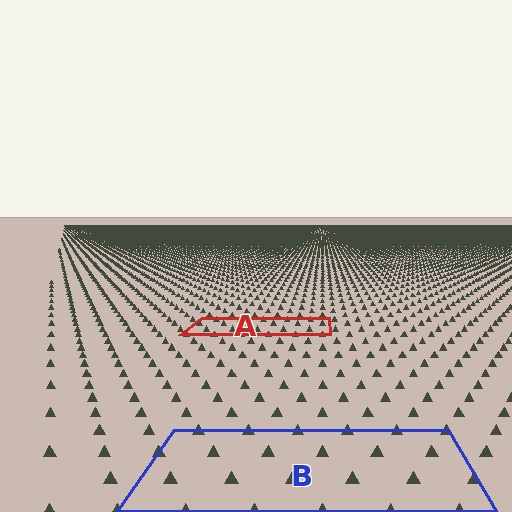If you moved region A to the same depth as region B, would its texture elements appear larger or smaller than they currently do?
They would appear larger. At a closer depth, the same texture elements are projected at a bigger on-screen size.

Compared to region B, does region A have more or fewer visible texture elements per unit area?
Region A has more texture elements per unit area — they are packed more densely because it is farther away.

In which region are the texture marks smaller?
The texture marks are smaller in region A, because it is farther away.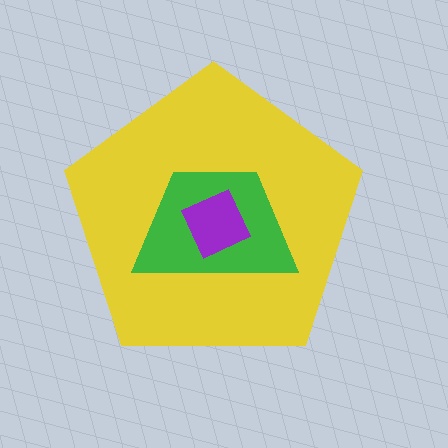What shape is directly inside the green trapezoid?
The purple diamond.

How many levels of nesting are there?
3.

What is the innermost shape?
The purple diamond.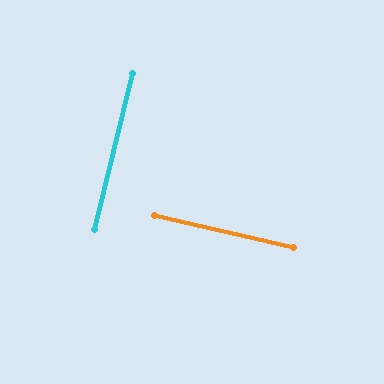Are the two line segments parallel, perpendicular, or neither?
Perpendicular — they meet at approximately 89°.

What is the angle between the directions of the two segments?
Approximately 89 degrees.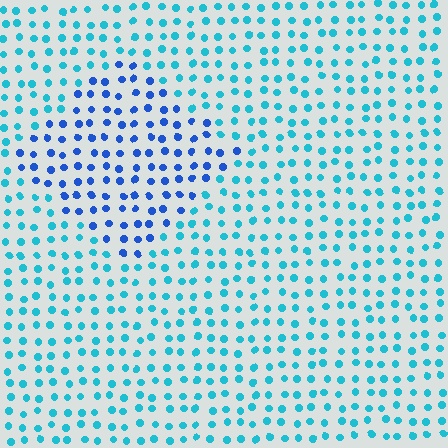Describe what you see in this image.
The image is filled with small cyan elements in a uniform arrangement. A diamond-shaped region is visible where the elements are tinted to a slightly different hue, forming a subtle color boundary.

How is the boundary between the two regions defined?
The boundary is defined purely by a slight shift in hue (about 36 degrees). Spacing, size, and orientation are identical on both sides.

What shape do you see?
I see a diamond.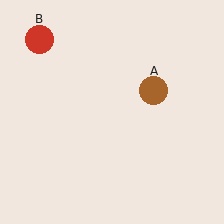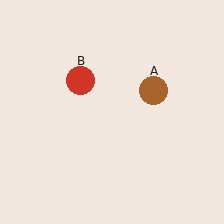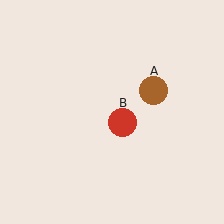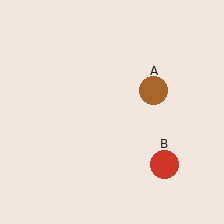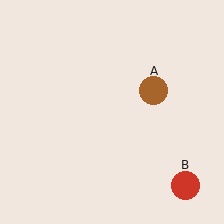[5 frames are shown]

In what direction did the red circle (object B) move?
The red circle (object B) moved down and to the right.